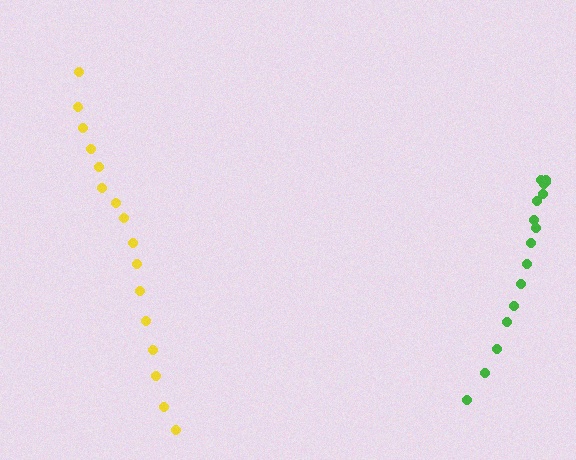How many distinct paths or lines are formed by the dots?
There are 2 distinct paths.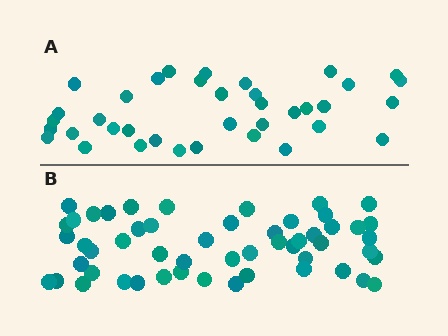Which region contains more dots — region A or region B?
Region B (the bottom region) has more dots.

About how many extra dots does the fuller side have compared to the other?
Region B has approximately 15 more dots than region A.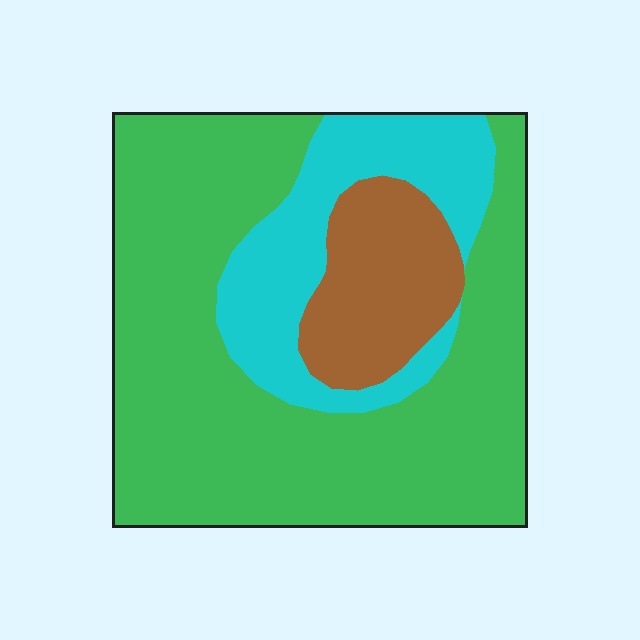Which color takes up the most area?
Green, at roughly 65%.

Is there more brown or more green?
Green.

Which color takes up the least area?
Brown, at roughly 15%.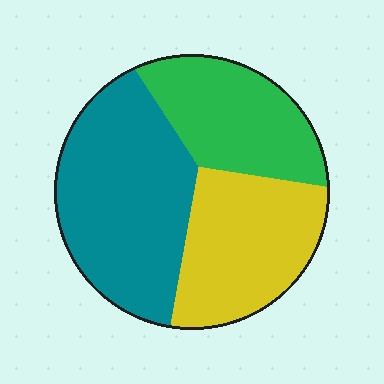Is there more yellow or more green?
Yellow.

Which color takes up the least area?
Green, at roughly 25%.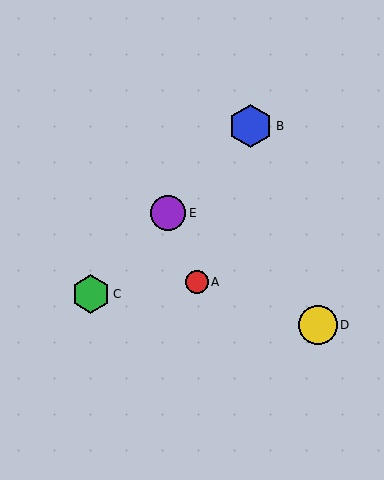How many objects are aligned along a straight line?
3 objects (B, C, E) are aligned along a straight line.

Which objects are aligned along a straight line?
Objects B, C, E are aligned along a straight line.